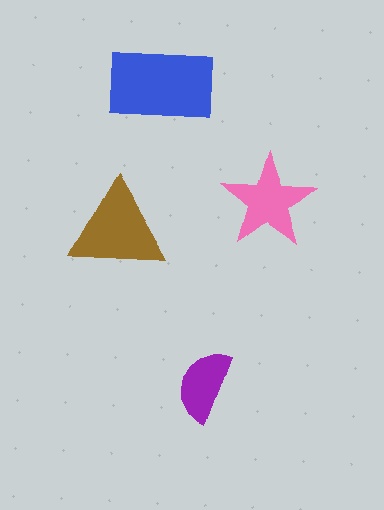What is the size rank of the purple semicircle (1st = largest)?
4th.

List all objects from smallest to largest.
The purple semicircle, the pink star, the brown triangle, the blue rectangle.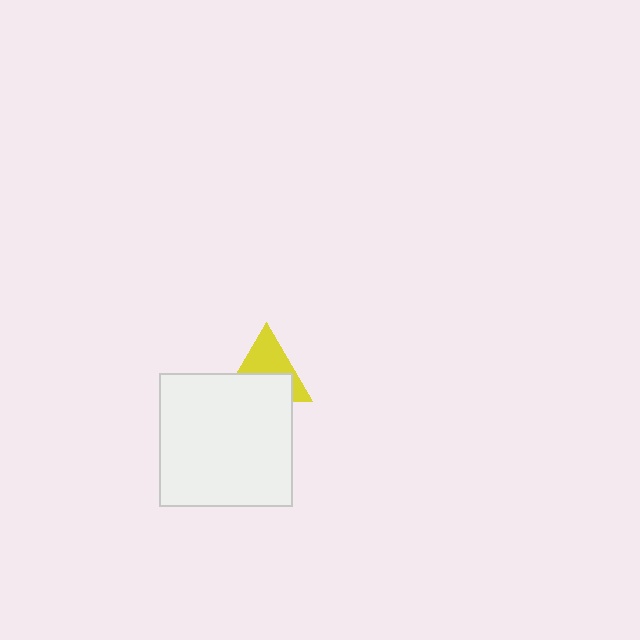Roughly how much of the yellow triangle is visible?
About half of it is visible (roughly 51%).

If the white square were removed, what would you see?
You would see the complete yellow triangle.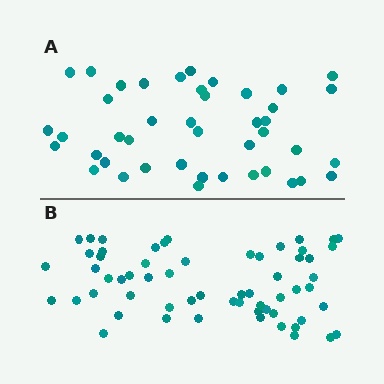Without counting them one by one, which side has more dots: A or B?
Region B (the bottom region) has more dots.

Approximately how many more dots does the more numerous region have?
Region B has approximately 15 more dots than region A.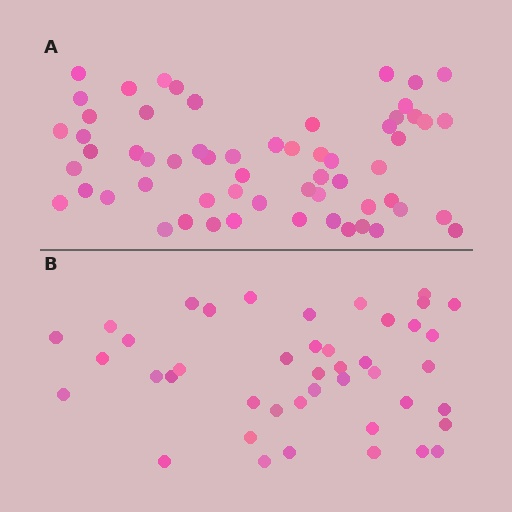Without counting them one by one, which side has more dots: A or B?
Region A (the top region) has more dots.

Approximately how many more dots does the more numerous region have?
Region A has approximately 15 more dots than region B.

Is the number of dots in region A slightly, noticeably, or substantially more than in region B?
Region A has noticeably more, but not dramatically so. The ratio is roughly 1.4 to 1.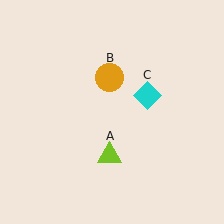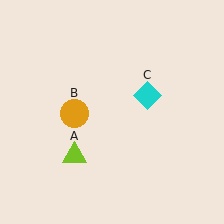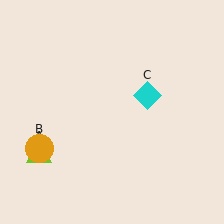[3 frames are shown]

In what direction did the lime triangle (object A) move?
The lime triangle (object A) moved left.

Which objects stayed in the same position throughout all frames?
Cyan diamond (object C) remained stationary.